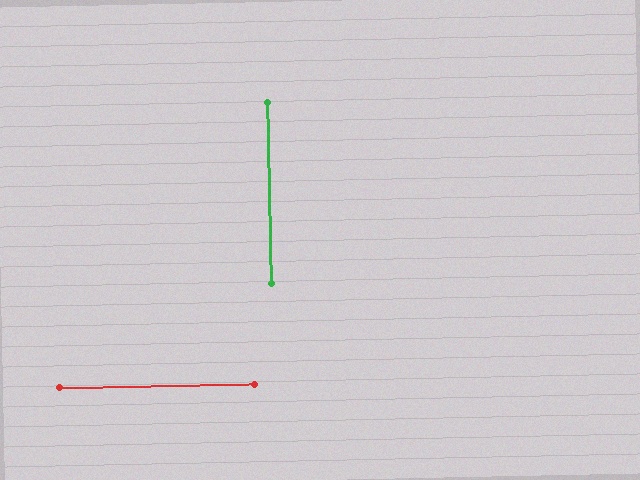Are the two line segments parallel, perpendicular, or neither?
Perpendicular — they meet at approximately 90°.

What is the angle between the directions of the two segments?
Approximately 90 degrees.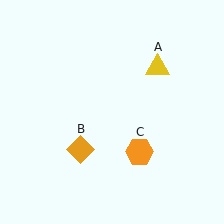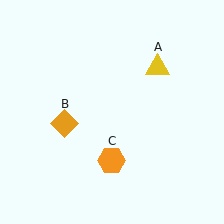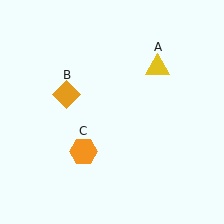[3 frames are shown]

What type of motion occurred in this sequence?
The orange diamond (object B), orange hexagon (object C) rotated clockwise around the center of the scene.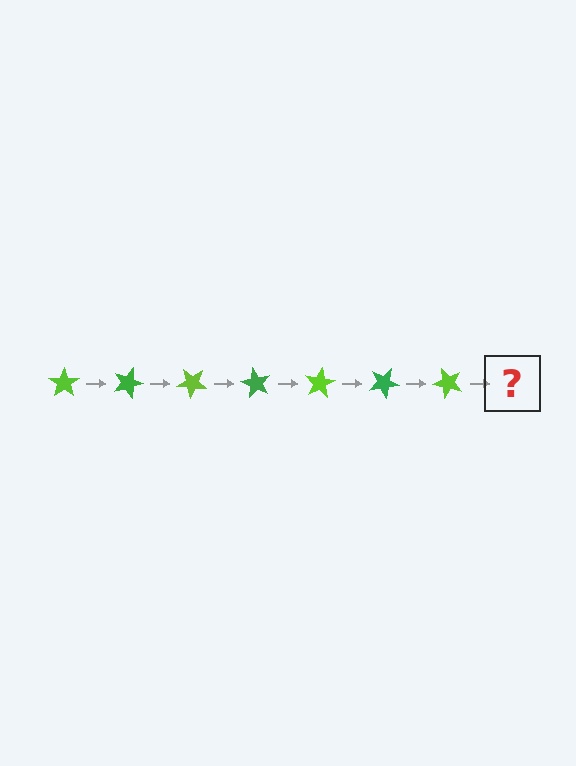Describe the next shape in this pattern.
It should be a green star, rotated 140 degrees from the start.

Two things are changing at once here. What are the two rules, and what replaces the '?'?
The two rules are that it rotates 20 degrees each step and the color cycles through lime and green. The '?' should be a green star, rotated 140 degrees from the start.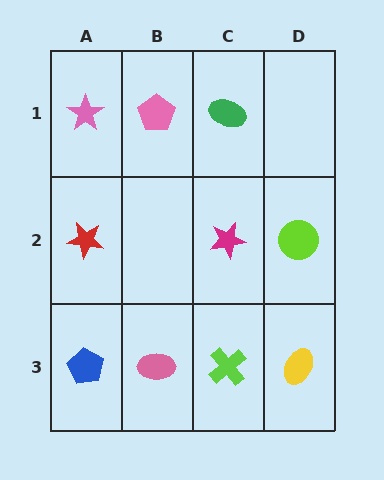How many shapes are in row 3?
4 shapes.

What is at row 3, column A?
A blue pentagon.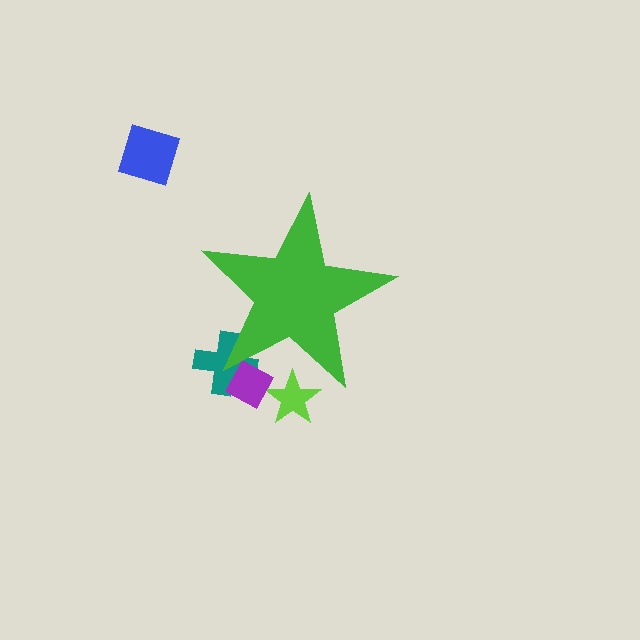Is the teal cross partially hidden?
Yes, the teal cross is partially hidden behind the green star.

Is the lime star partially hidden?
Yes, the lime star is partially hidden behind the green star.